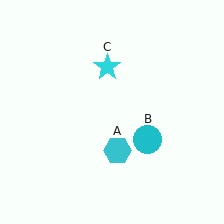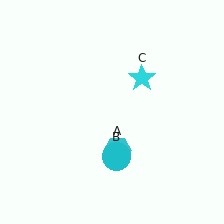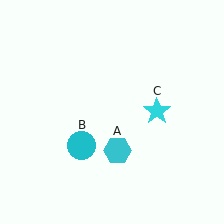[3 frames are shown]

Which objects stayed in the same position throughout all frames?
Cyan hexagon (object A) remained stationary.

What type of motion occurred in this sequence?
The cyan circle (object B), cyan star (object C) rotated clockwise around the center of the scene.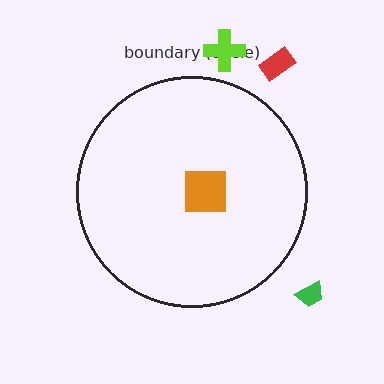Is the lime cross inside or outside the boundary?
Outside.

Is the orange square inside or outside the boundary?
Inside.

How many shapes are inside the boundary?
1 inside, 3 outside.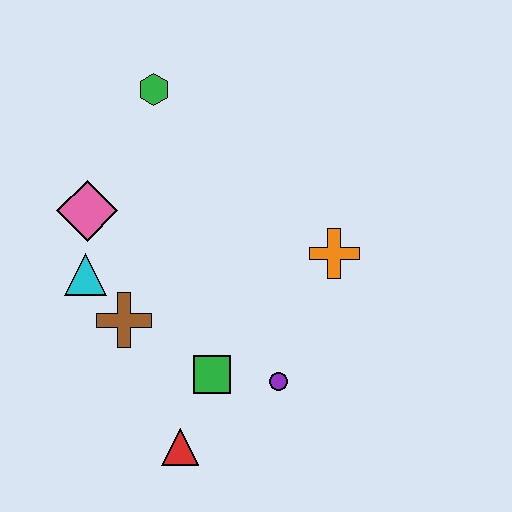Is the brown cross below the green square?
No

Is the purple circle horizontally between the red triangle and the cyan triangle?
No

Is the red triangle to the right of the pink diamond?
Yes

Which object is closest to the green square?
The purple circle is closest to the green square.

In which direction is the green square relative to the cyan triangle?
The green square is to the right of the cyan triangle.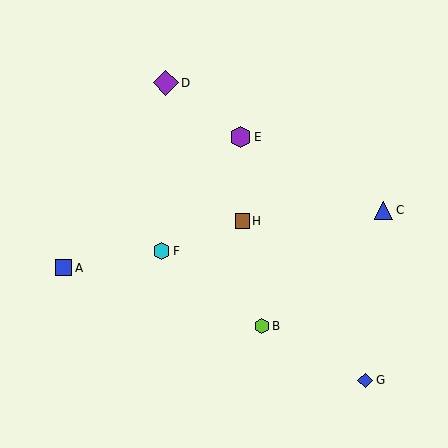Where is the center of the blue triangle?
The center of the blue triangle is at (384, 210).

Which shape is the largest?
The purple diamond (labeled D) is the largest.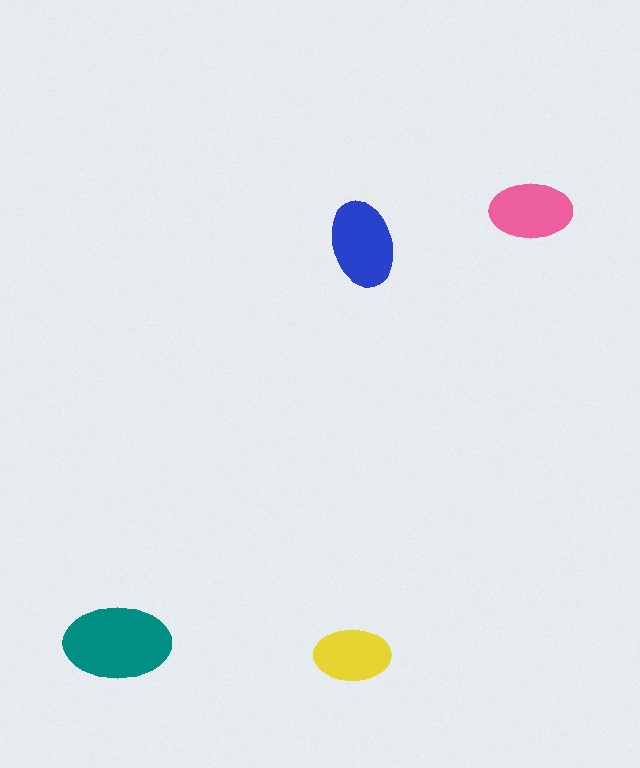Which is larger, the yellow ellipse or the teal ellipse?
The teal one.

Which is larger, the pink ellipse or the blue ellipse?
The blue one.